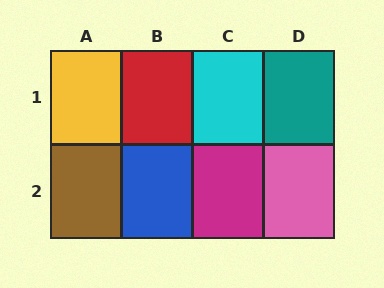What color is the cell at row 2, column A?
Brown.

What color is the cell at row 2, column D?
Pink.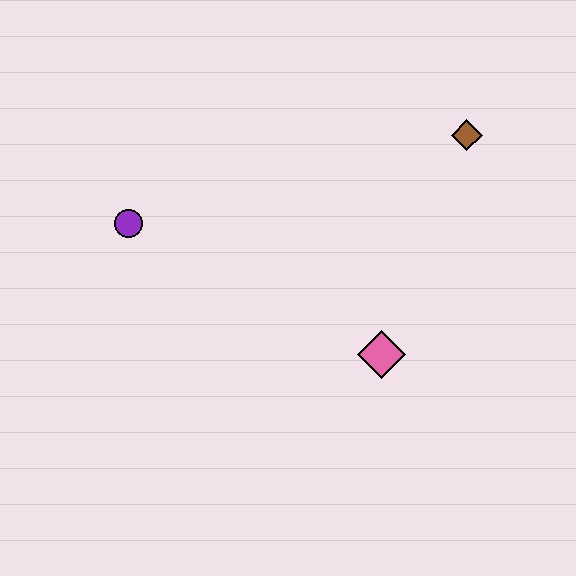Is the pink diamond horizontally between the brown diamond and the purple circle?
Yes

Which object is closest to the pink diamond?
The brown diamond is closest to the pink diamond.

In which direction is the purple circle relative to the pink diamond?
The purple circle is to the left of the pink diamond.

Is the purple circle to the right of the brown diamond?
No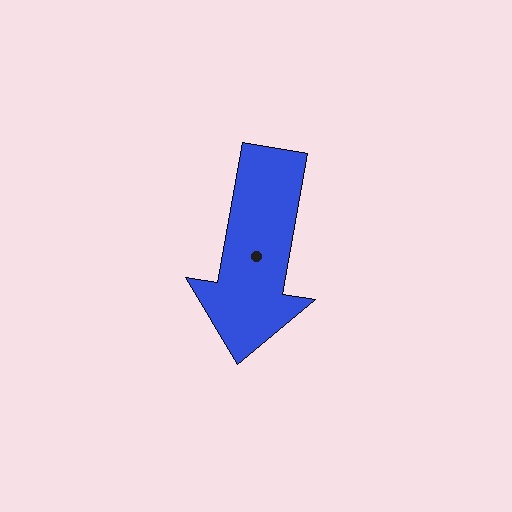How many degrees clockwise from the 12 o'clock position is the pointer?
Approximately 190 degrees.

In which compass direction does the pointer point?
South.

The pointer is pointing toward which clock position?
Roughly 6 o'clock.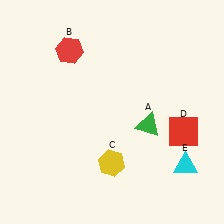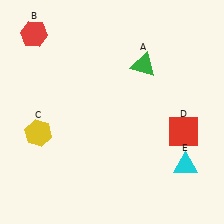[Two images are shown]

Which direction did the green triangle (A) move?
The green triangle (A) moved up.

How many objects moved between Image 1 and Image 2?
3 objects moved between the two images.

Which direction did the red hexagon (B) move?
The red hexagon (B) moved left.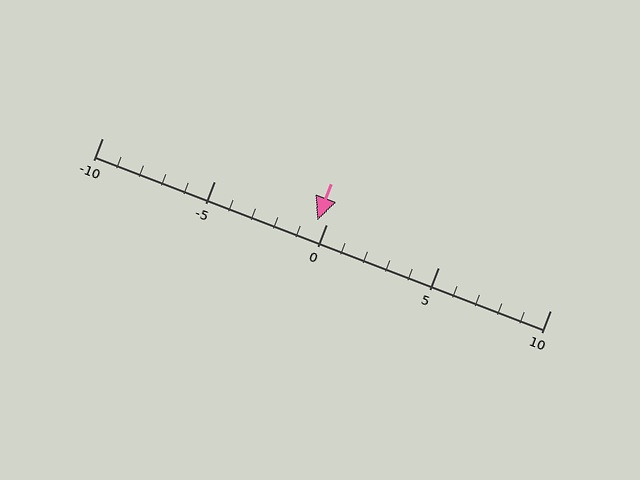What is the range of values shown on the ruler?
The ruler shows values from -10 to 10.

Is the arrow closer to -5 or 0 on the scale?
The arrow is closer to 0.